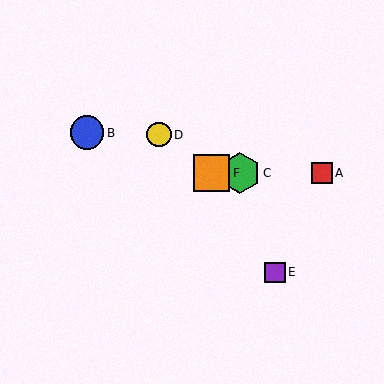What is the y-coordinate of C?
Object C is at y≈173.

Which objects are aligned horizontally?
Objects A, C, F are aligned horizontally.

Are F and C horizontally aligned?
Yes, both are at y≈173.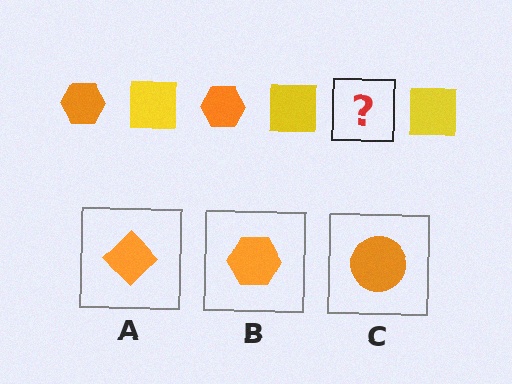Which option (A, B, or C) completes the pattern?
B.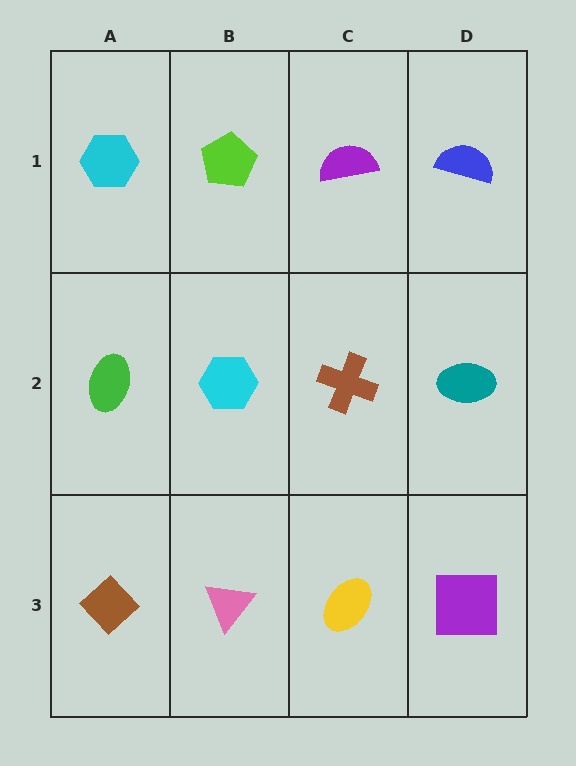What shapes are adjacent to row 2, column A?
A cyan hexagon (row 1, column A), a brown diamond (row 3, column A), a cyan hexagon (row 2, column B).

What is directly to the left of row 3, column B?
A brown diamond.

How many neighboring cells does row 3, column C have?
3.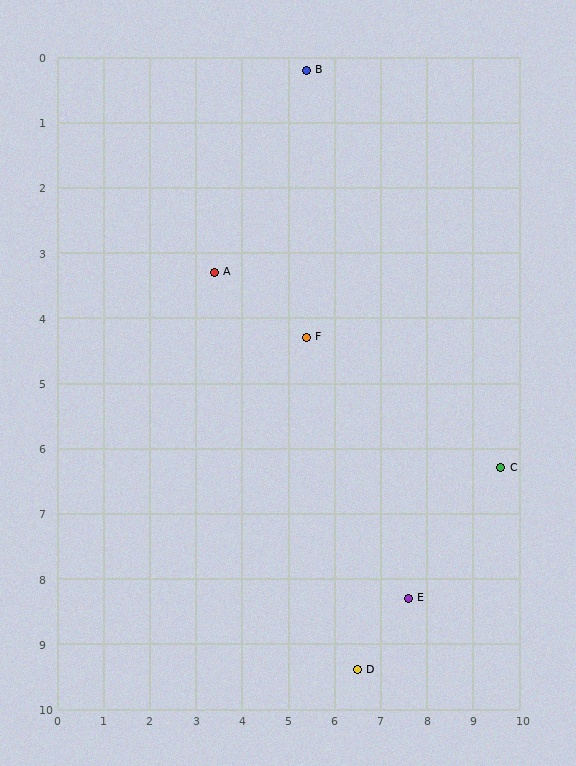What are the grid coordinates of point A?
Point A is at approximately (3.4, 3.3).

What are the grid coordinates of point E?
Point E is at approximately (7.6, 8.3).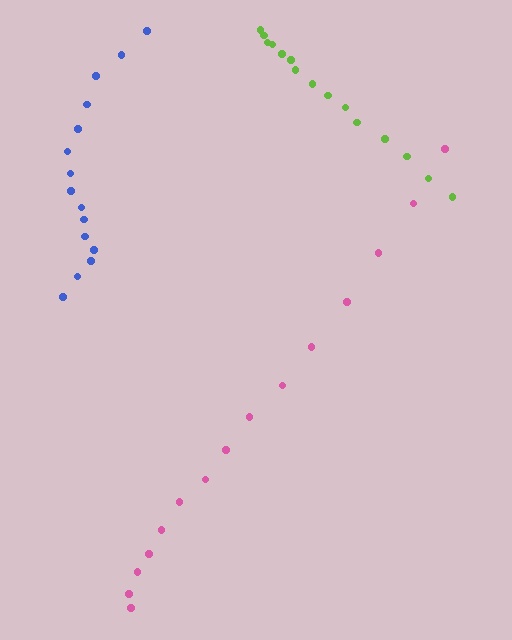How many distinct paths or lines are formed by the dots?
There are 3 distinct paths.